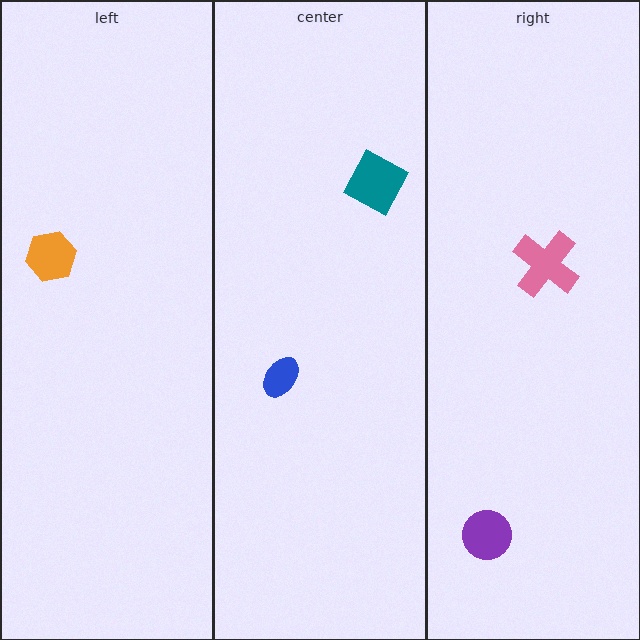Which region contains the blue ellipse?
The center region.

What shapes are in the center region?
The blue ellipse, the teal square.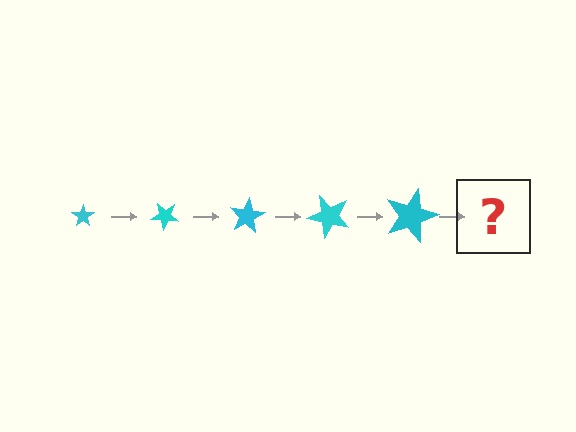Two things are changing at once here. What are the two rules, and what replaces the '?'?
The two rules are that the star grows larger each step and it rotates 40 degrees each step. The '?' should be a star, larger than the previous one and rotated 200 degrees from the start.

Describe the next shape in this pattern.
It should be a star, larger than the previous one and rotated 200 degrees from the start.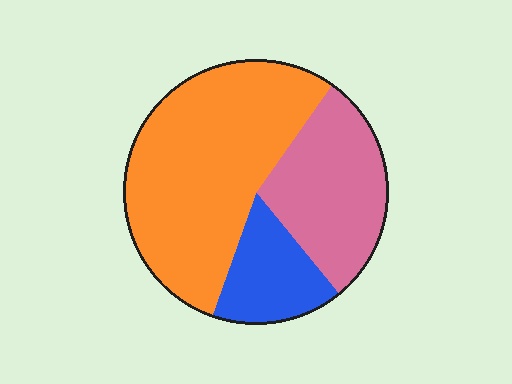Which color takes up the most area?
Orange, at roughly 55%.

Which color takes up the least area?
Blue, at roughly 15%.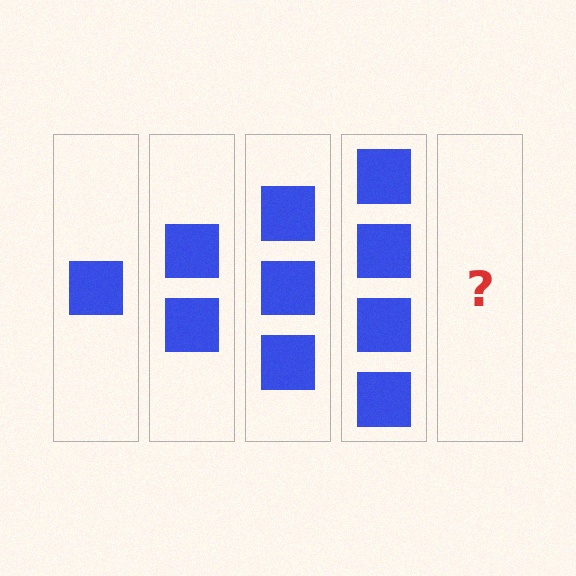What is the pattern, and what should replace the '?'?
The pattern is that each step adds one more square. The '?' should be 5 squares.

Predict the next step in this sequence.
The next step is 5 squares.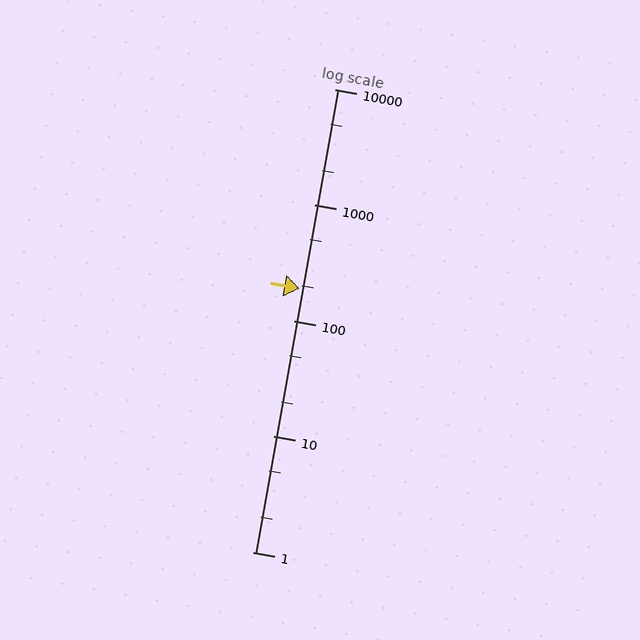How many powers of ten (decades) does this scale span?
The scale spans 4 decades, from 1 to 10000.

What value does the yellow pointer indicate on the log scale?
The pointer indicates approximately 190.